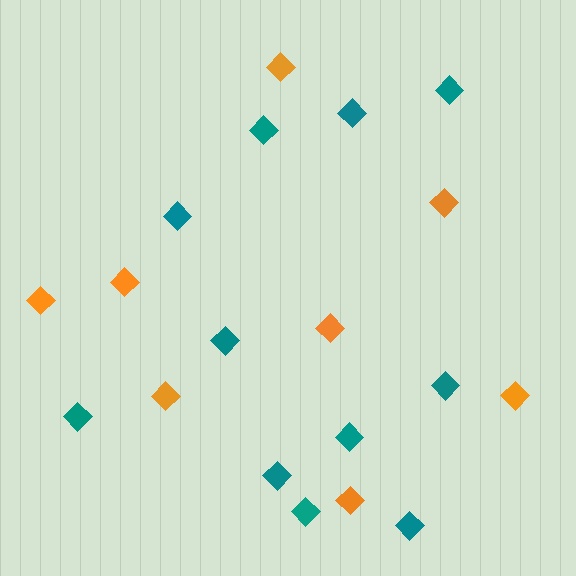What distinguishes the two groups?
There are 2 groups: one group of orange diamonds (8) and one group of teal diamonds (11).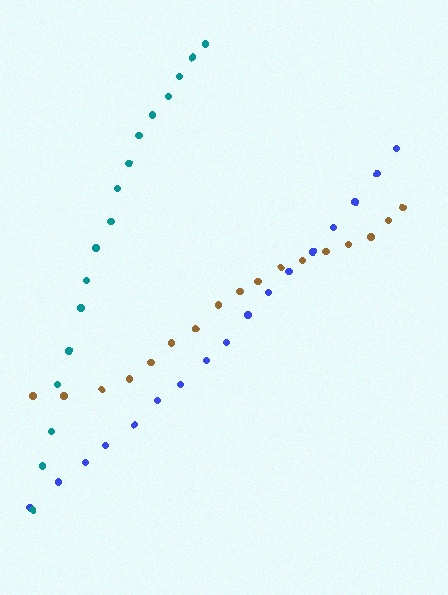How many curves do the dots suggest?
There are 3 distinct paths.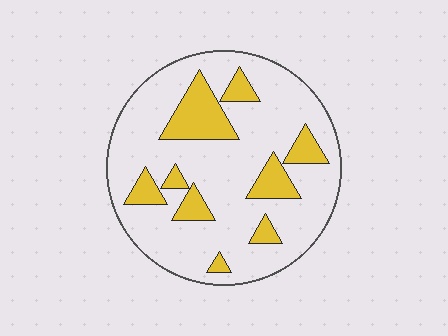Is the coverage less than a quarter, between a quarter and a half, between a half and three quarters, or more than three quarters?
Less than a quarter.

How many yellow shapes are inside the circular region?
9.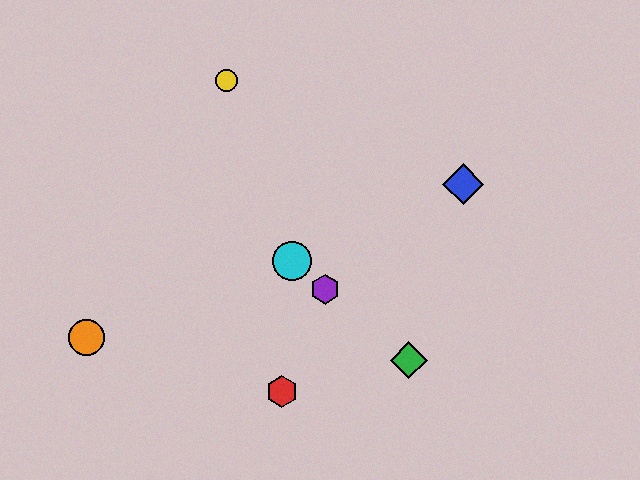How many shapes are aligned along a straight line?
3 shapes (the green diamond, the purple hexagon, the cyan circle) are aligned along a straight line.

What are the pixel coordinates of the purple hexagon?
The purple hexagon is at (325, 289).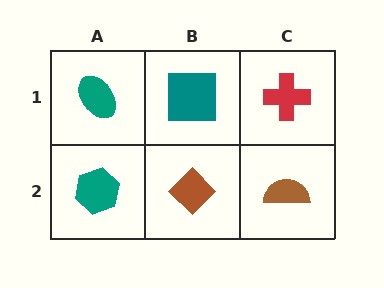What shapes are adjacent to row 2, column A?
A teal ellipse (row 1, column A), a brown diamond (row 2, column B).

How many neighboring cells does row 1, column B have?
3.